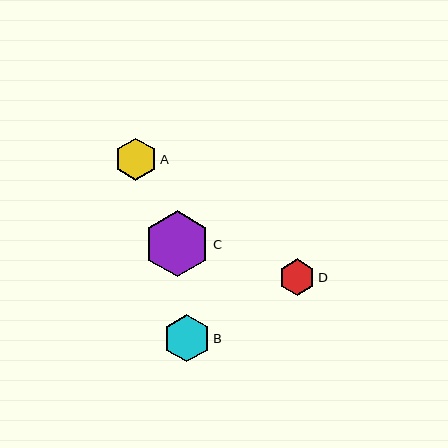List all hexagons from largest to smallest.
From largest to smallest: C, B, A, D.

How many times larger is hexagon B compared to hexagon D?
Hexagon B is approximately 1.3 times the size of hexagon D.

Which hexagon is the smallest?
Hexagon D is the smallest with a size of approximately 37 pixels.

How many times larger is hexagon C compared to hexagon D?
Hexagon C is approximately 1.8 times the size of hexagon D.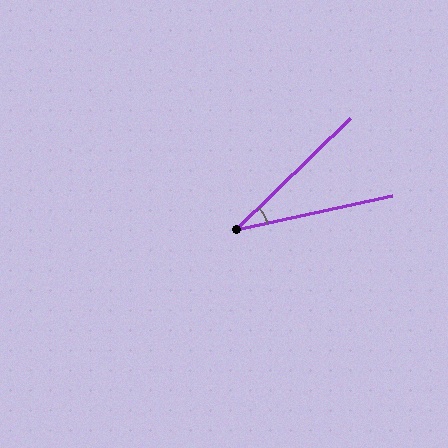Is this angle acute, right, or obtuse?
It is acute.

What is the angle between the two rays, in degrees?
Approximately 32 degrees.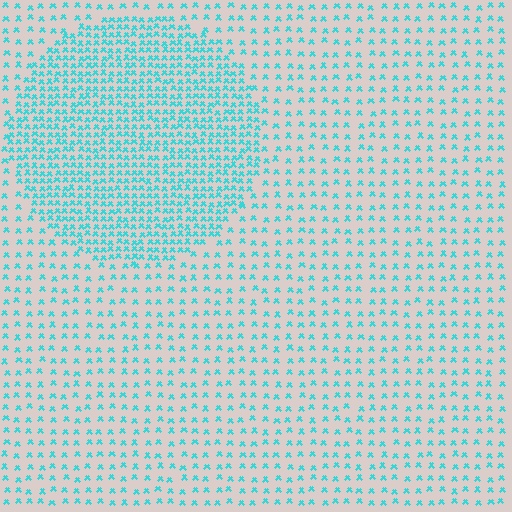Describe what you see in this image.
The image contains small cyan elements arranged at two different densities. A circle-shaped region is visible where the elements are more densely packed than the surrounding area.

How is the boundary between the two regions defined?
The boundary is defined by a change in element density (approximately 2.4x ratio). All elements are the same color, size, and shape.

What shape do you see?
I see a circle.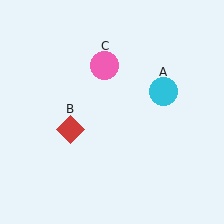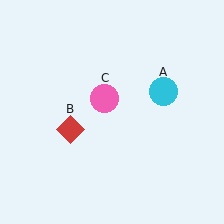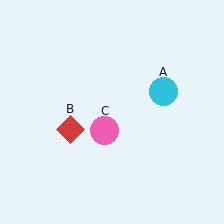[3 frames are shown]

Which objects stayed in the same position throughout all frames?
Cyan circle (object A) and red diamond (object B) remained stationary.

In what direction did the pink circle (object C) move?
The pink circle (object C) moved down.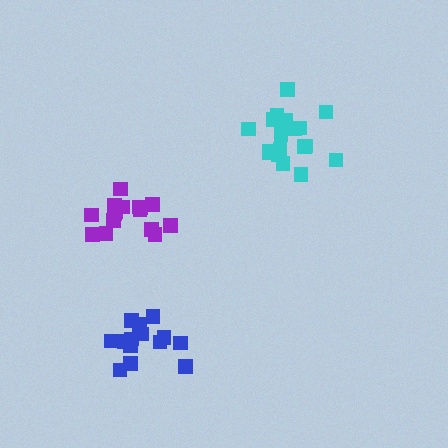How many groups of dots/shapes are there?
There are 3 groups.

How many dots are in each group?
Group 1: 17 dots, Group 2: 14 dots, Group 3: 18 dots (49 total).